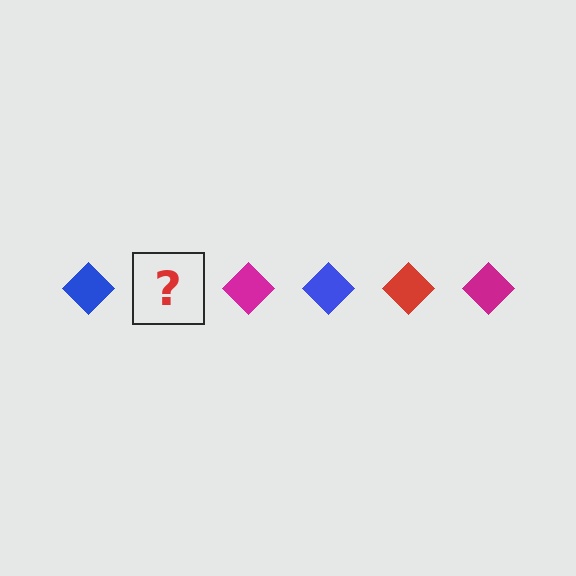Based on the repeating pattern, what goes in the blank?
The blank should be a red diamond.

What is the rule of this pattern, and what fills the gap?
The rule is that the pattern cycles through blue, red, magenta diamonds. The gap should be filled with a red diamond.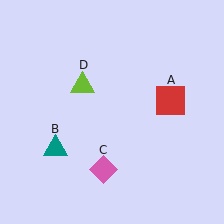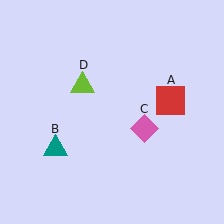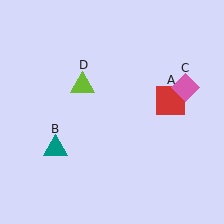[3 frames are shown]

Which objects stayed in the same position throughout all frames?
Red square (object A) and teal triangle (object B) and lime triangle (object D) remained stationary.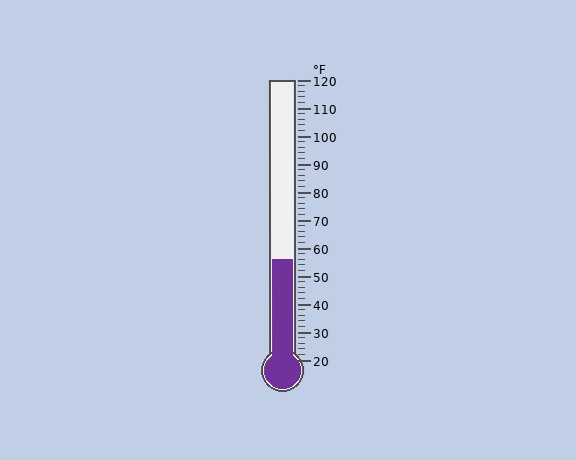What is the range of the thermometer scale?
The thermometer scale ranges from 20°F to 120°F.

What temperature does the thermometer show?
The thermometer shows approximately 56°F.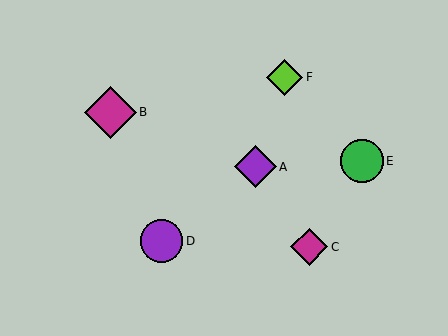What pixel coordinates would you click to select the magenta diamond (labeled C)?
Click at (309, 247) to select the magenta diamond C.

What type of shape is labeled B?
Shape B is a magenta diamond.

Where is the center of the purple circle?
The center of the purple circle is at (162, 241).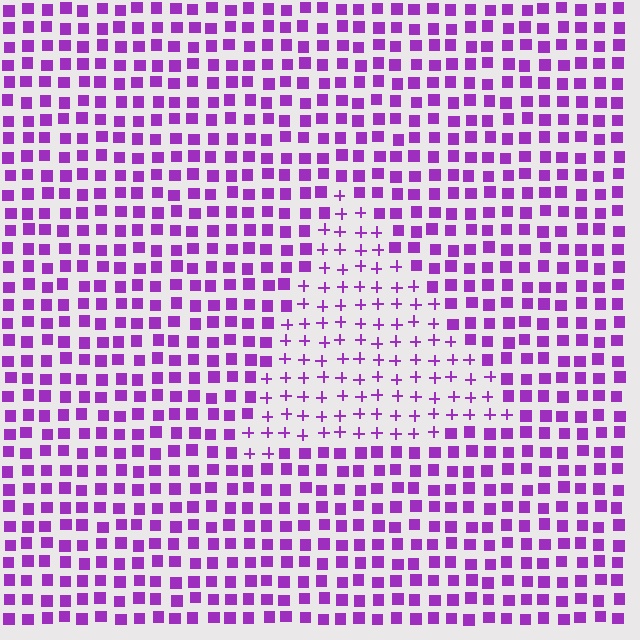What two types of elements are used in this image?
The image uses plus signs inside the triangle region and squares outside it.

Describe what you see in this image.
The image is filled with small purple elements arranged in a uniform grid. A triangle-shaped region contains plus signs, while the surrounding area contains squares. The boundary is defined purely by the change in element shape.